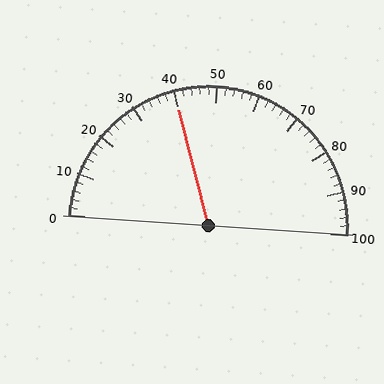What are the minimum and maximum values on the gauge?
The gauge ranges from 0 to 100.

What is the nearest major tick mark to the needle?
The nearest major tick mark is 40.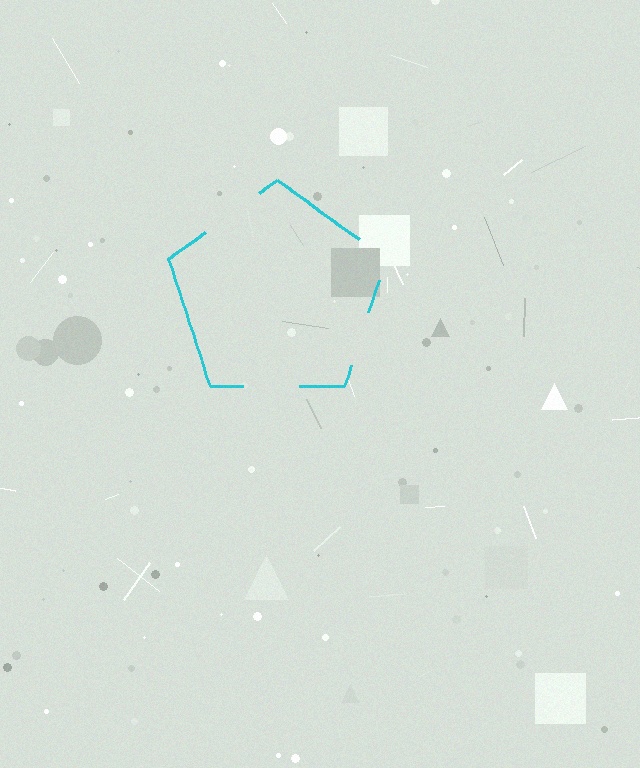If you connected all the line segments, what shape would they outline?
They would outline a pentagon.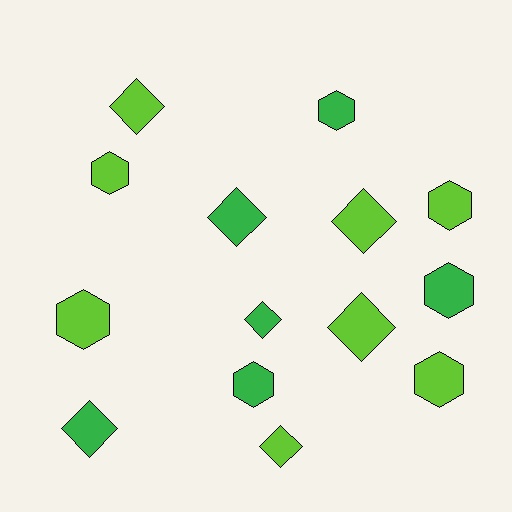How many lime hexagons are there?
There are 4 lime hexagons.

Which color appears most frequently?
Lime, with 8 objects.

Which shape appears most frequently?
Hexagon, with 7 objects.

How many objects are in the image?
There are 14 objects.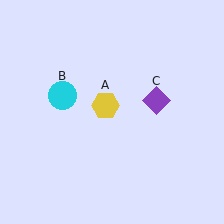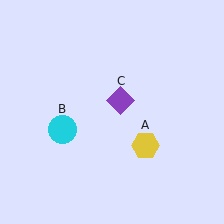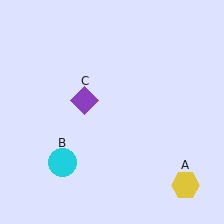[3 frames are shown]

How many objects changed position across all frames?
3 objects changed position: yellow hexagon (object A), cyan circle (object B), purple diamond (object C).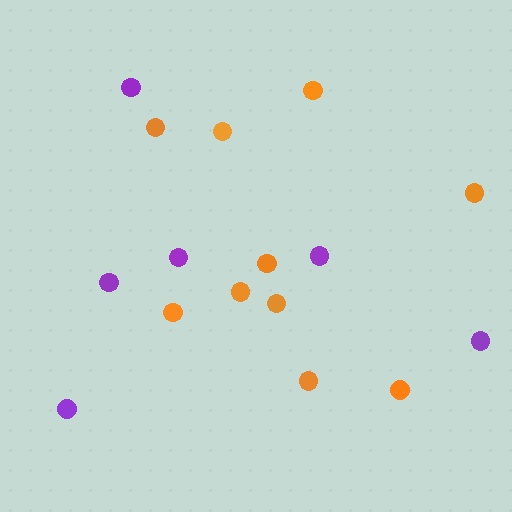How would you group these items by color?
There are 2 groups: one group of purple circles (6) and one group of orange circles (10).